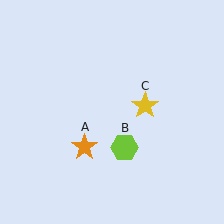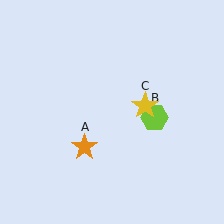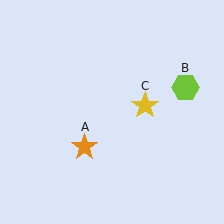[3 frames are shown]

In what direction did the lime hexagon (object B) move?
The lime hexagon (object B) moved up and to the right.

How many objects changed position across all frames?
1 object changed position: lime hexagon (object B).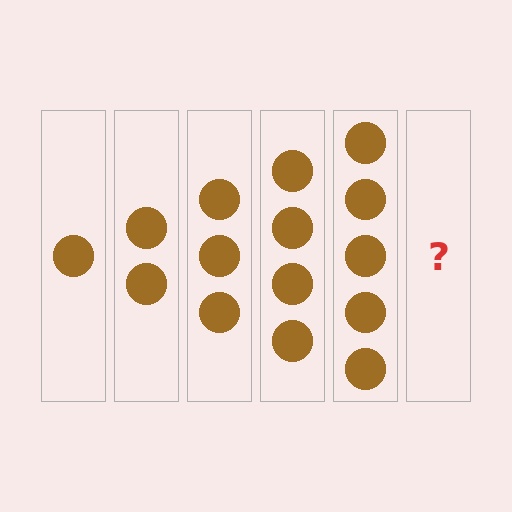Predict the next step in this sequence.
The next step is 6 circles.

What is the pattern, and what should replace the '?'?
The pattern is that each step adds one more circle. The '?' should be 6 circles.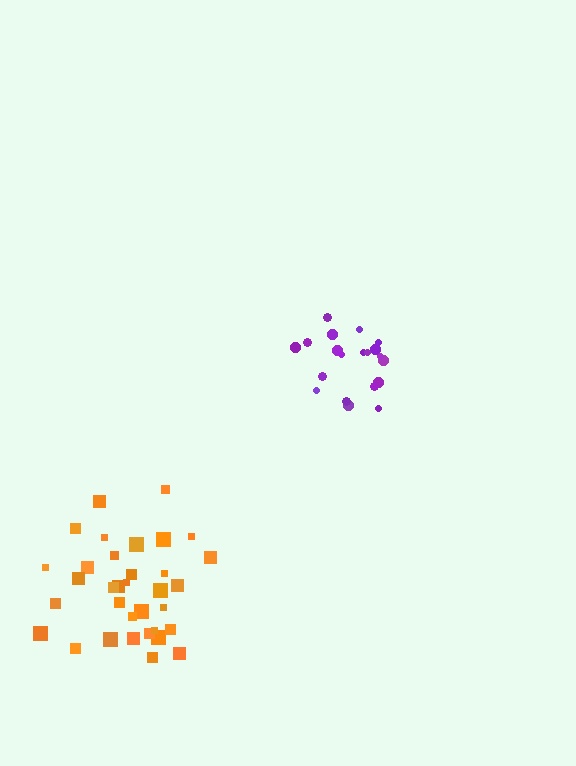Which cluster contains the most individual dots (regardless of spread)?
Orange (34).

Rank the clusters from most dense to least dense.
purple, orange.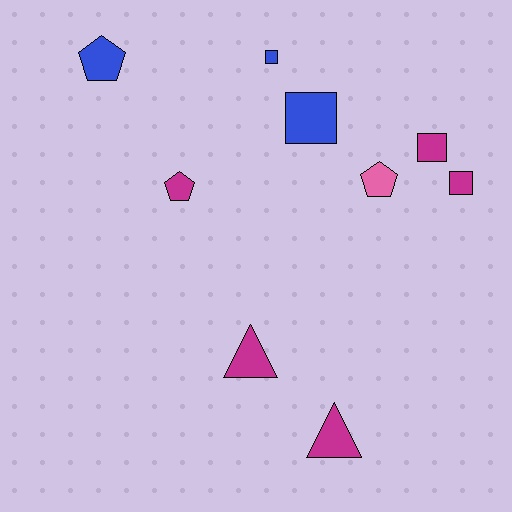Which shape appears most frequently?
Square, with 4 objects.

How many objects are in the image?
There are 9 objects.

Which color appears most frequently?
Magenta, with 5 objects.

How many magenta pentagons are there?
There is 1 magenta pentagon.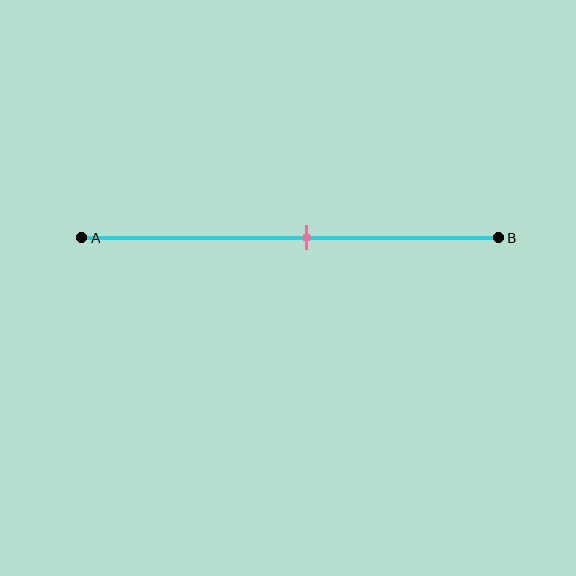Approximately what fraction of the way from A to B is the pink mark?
The pink mark is approximately 55% of the way from A to B.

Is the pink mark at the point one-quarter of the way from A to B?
No, the mark is at about 55% from A, not at the 25% one-quarter point.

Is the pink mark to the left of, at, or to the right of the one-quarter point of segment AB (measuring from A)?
The pink mark is to the right of the one-quarter point of segment AB.